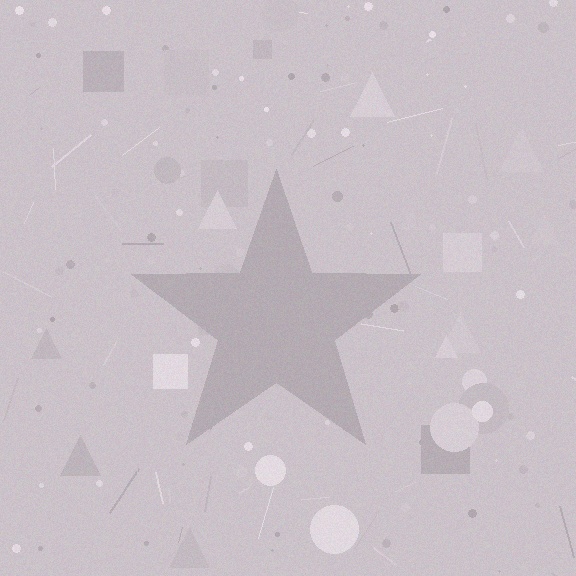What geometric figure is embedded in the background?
A star is embedded in the background.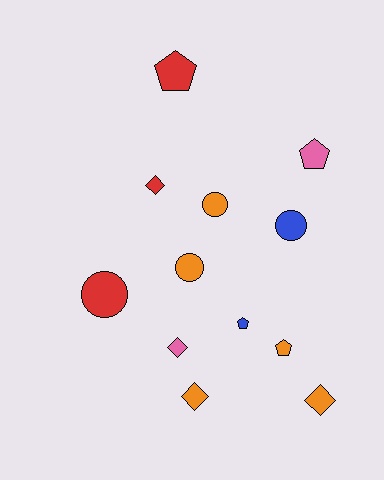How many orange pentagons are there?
There is 1 orange pentagon.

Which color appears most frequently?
Orange, with 5 objects.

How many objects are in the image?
There are 12 objects.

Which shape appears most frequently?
Pentagon, with 4 objects.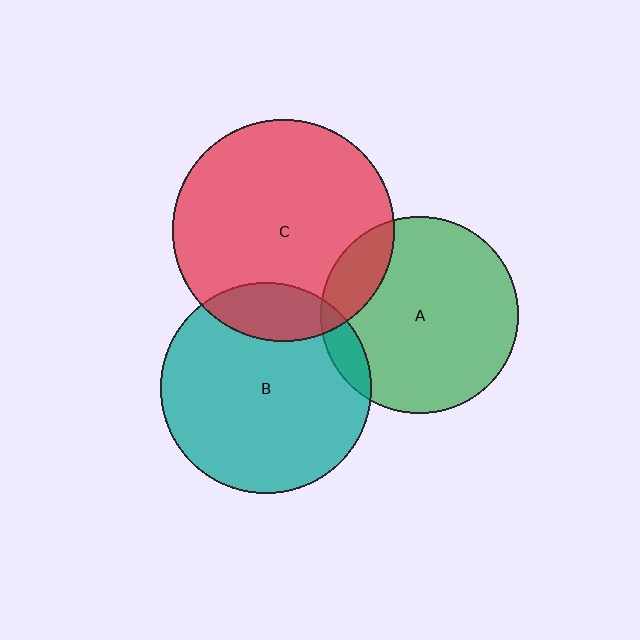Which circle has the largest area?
Circle C (red).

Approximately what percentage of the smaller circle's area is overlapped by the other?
Approximately 15%.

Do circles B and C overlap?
Yes.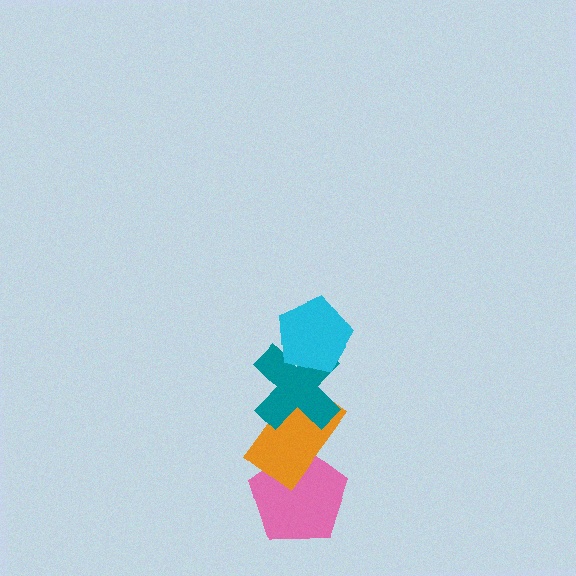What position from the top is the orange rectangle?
The orange rectangle is 3rd from the top.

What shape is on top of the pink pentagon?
The orange rectangle is on top of the pink pentagon.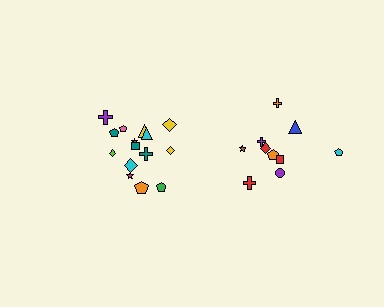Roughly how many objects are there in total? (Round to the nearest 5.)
Roughly 25 objects in total.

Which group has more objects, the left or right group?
The left group.